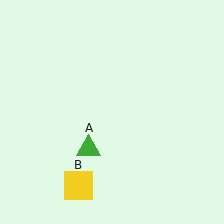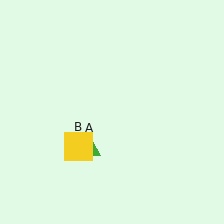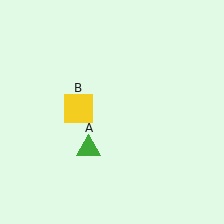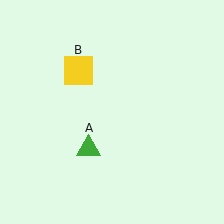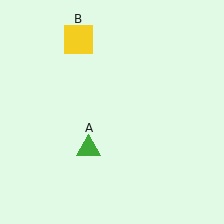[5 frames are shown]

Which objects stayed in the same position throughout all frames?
Green triangle (object A) remained stationary.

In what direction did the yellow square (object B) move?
The yellow square (object B) moved up.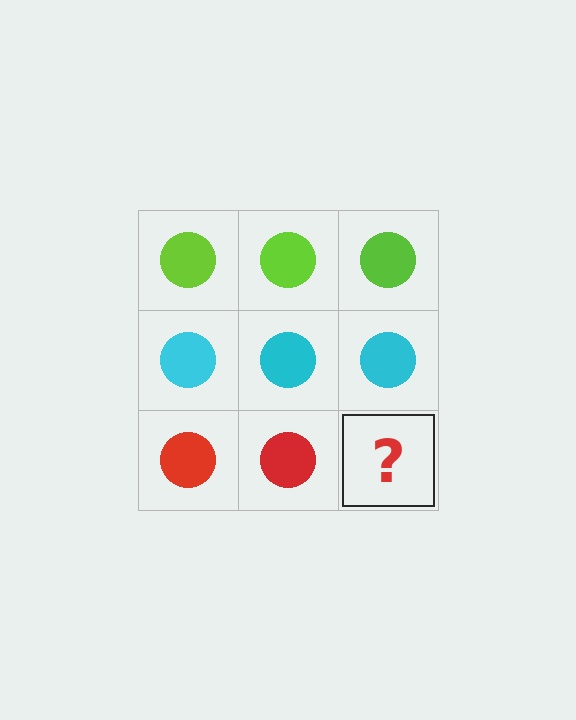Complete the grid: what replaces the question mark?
The question mark should be replaced with a red circle.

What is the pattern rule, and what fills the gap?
The rule is that each row has a consistent color. The gap should be filled with a red circle.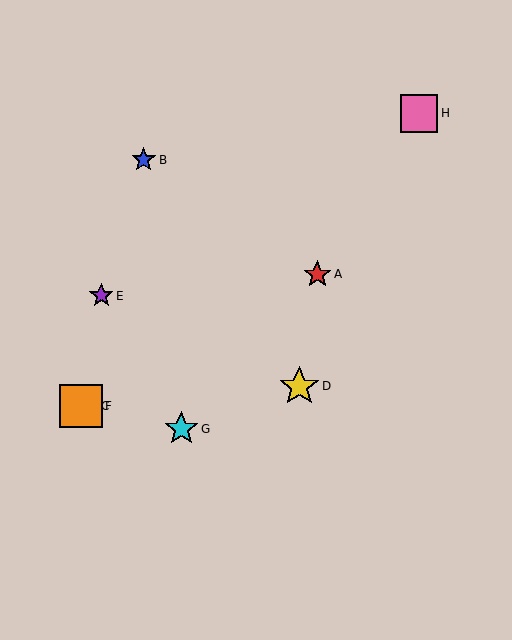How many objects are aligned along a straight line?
3 objects (A, C, F) are aligned along a straight line.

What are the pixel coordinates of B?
Object B is at (144, 160).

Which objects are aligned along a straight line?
Objects A, C, F are aligned along a straight line.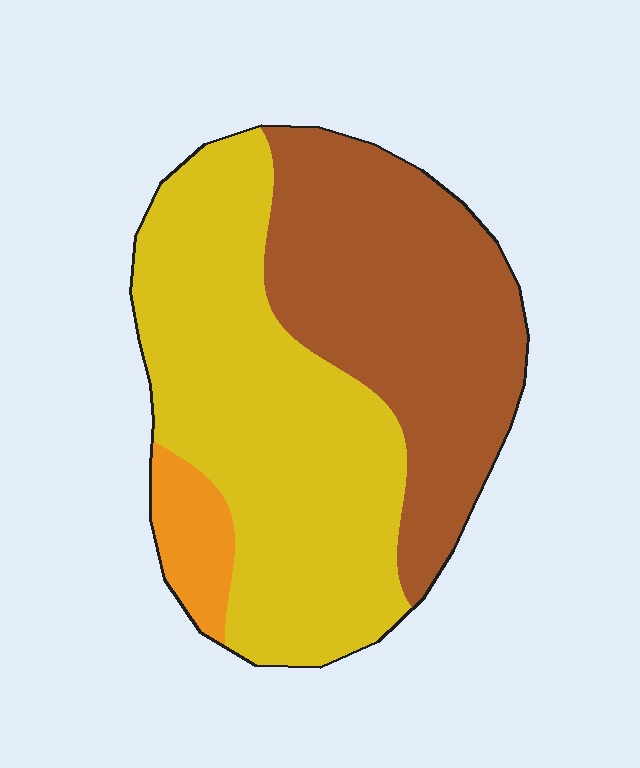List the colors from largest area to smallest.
From largest to smallest: yellow, brown, orange.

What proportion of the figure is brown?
Brown takes up about two fifths (2/5) of the figure.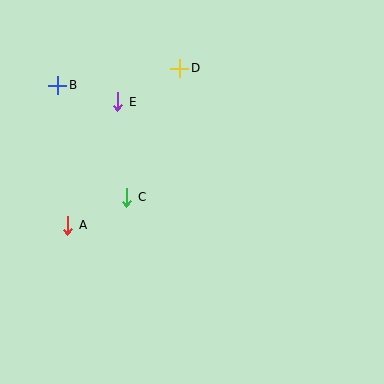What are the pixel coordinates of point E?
Point E is at (118, 102).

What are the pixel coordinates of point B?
Point B is at (58, 85).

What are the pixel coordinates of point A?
Point A is at (68, 225).